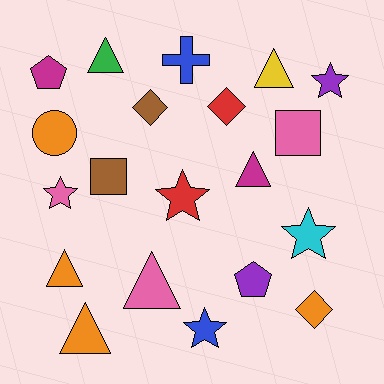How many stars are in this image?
There are 5 stars.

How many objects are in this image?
There are 20 objects.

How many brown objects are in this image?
There are 2 brown objects.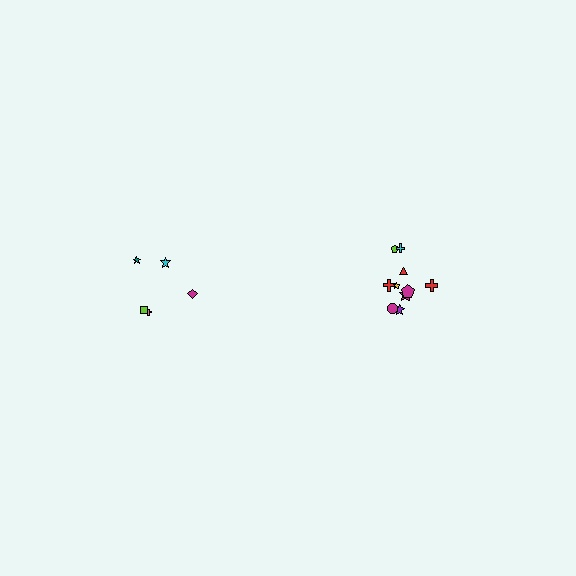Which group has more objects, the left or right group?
The right group.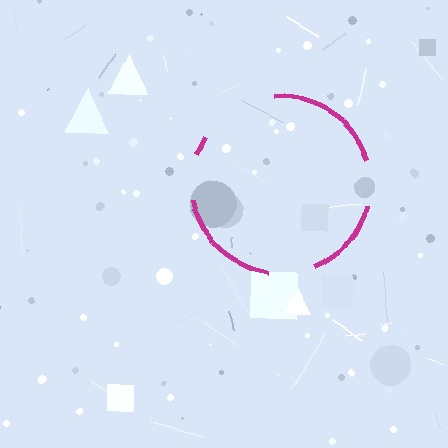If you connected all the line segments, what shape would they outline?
They would outline a circle.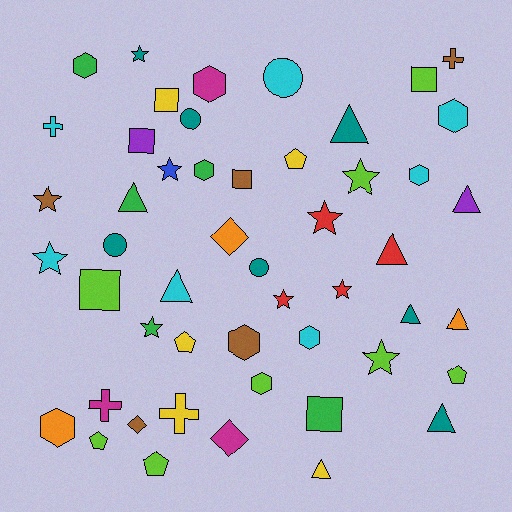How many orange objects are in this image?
There are 3 orange objects.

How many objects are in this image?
There are 50 objects.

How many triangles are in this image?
There are 9 triangles.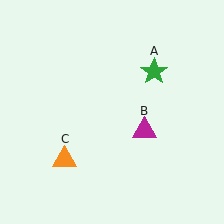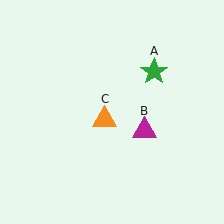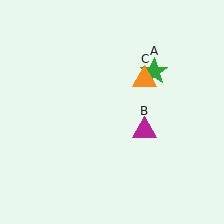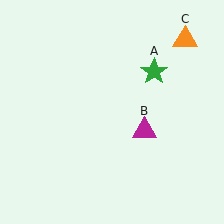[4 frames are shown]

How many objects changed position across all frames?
1 object changed position: orange triangle (object C).